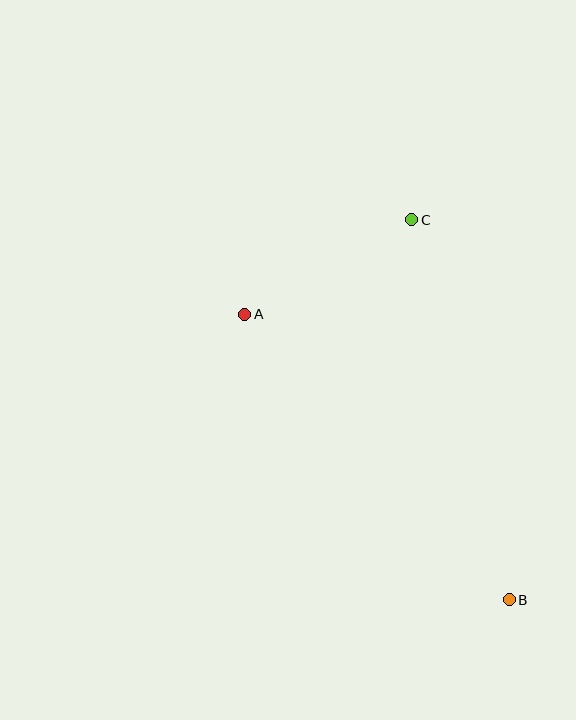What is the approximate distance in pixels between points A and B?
The distance between A and B is approximately 389 pixels.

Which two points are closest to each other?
Points A and C are closest to each other.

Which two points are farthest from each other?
Points B and C are farthest from each other.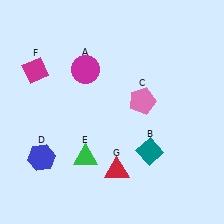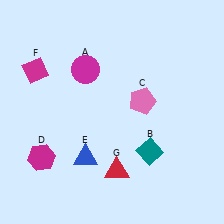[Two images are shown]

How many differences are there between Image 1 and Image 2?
There are 2 differences between the two images.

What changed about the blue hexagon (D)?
In Image 1, D is blue. In Image 2, it changed to magenta.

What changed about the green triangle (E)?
In Image 1, E is green. In Image 2, it changed to blue.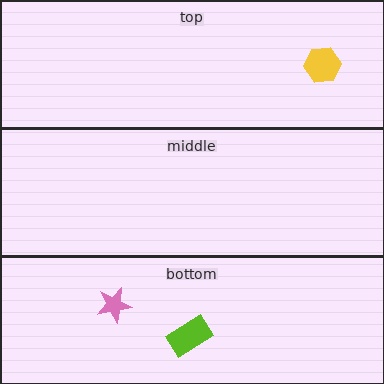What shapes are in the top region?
The yellow hexagon.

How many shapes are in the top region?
1.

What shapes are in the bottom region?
The lime rectangle, the pink star.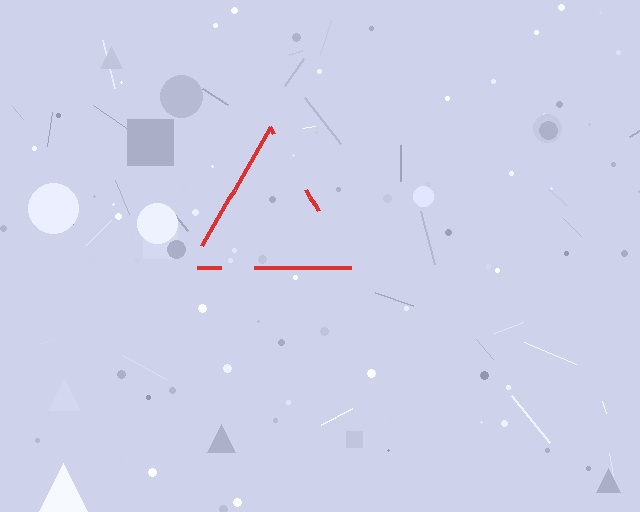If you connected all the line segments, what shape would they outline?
They would outline a triangle.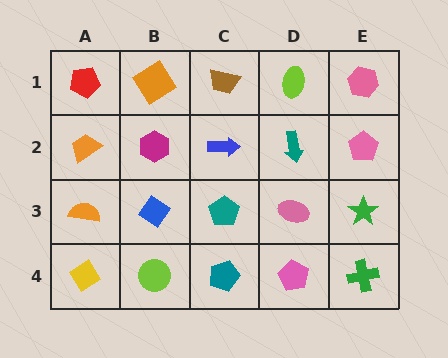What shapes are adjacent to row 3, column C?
A blue arrow (row 2, column C), a teal pentagon (row 4, column C), a blue diamond (row 3, column B), a pink ellipse (row 3, column D).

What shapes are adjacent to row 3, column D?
A teal arrow (row 2, column D), a pink pentagon (row 4, column D), a teal pentagon (row 3, column C), a green star (row 3, column E).